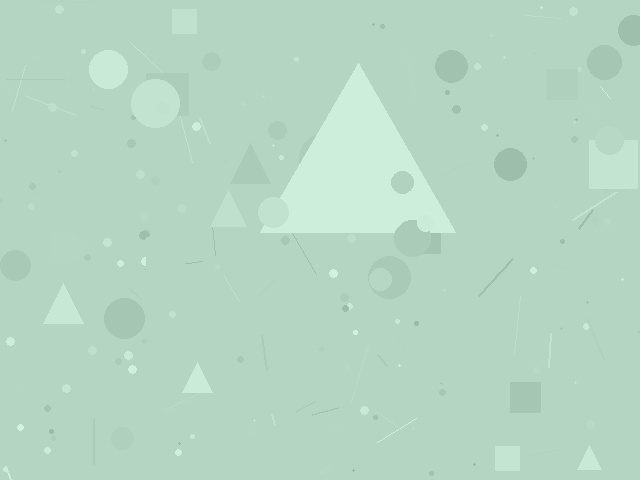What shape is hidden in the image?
A triangle is hidden in the image.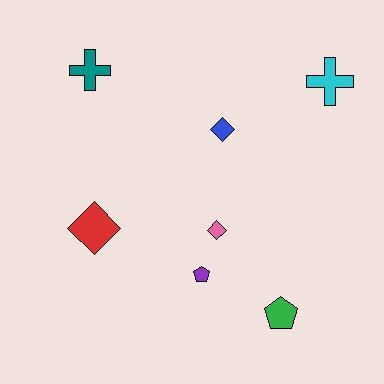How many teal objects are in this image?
There is 1 teal object.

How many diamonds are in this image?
There are 3 diamonds.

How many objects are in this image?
There are 7 objects.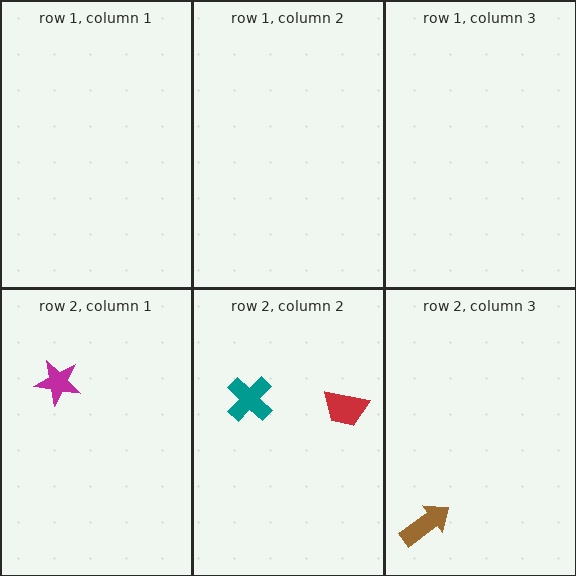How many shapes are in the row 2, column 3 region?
1.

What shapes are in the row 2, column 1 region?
The magenta star.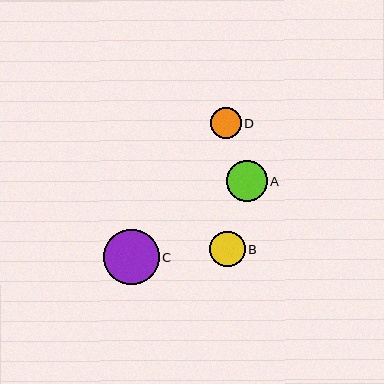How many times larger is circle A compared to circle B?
Circle A is approximately 1.1 times the size of circle B.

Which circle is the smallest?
Circle D is the smallest with a size of approximately 31 pixels.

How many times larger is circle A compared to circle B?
Circle A is approximately 1.1 times the size of circle B.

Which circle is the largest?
Circle C is the largest with a size of approximately 56 pixels.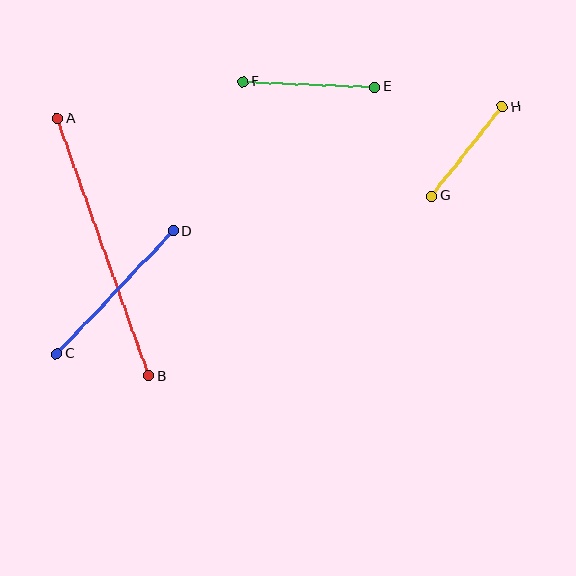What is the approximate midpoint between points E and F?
The midpoint is at approximately (309, 84) pixels.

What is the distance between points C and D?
The distance is approximately 169 pixels.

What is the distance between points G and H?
The distance is approximately 114 pixels.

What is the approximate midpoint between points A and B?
The midpoint is at approximately (103, 247) pixels.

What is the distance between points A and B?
The distance is approximately 273 pixels.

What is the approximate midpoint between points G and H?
The midpoint is at approximately (467, 151) pixels.